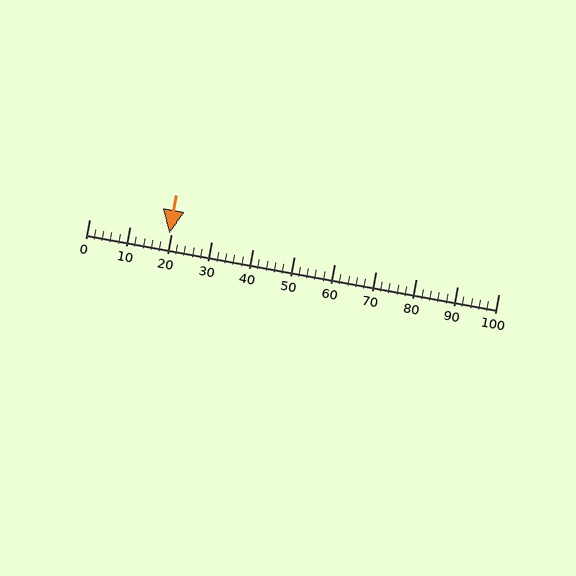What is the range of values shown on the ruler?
The ruler shows values from 0 to 100.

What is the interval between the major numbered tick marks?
The major tick marks are spaced 10 units apart.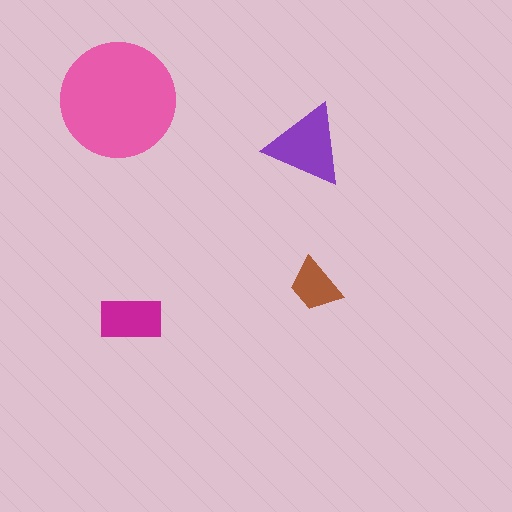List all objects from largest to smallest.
The pink circle, the purple triangle, the magenta rectangle, the brown trapezoid.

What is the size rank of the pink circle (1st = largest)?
1st.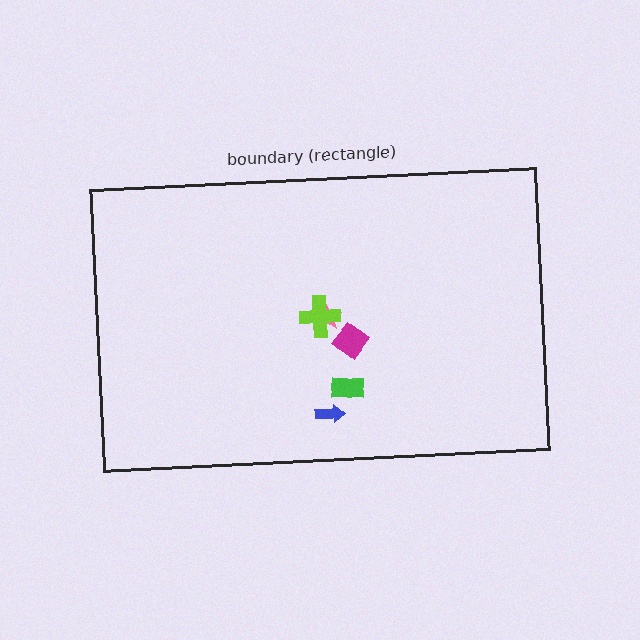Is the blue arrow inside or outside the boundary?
Inside.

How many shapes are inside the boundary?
5 inside, 0 outside.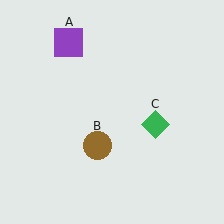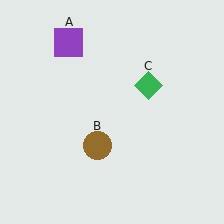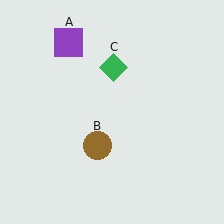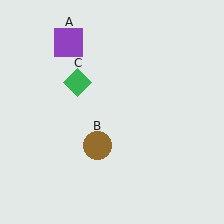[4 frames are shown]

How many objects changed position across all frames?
1 object changed position: green diamond (object C).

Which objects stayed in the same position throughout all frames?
Purple square (object A) and brown circle (object B) remained stationary.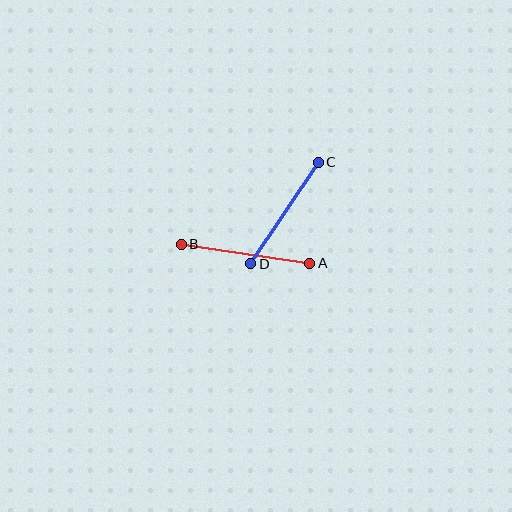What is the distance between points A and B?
The distance is approximately 130 pixels.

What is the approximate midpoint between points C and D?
The midpoint is at approximately (284, 213) pixels.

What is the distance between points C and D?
The distance is approximately 122 pixels.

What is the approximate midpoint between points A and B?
The midpoint is at approximately (246, 254) pixels.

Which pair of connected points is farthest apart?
Points A and B are farthest apart.